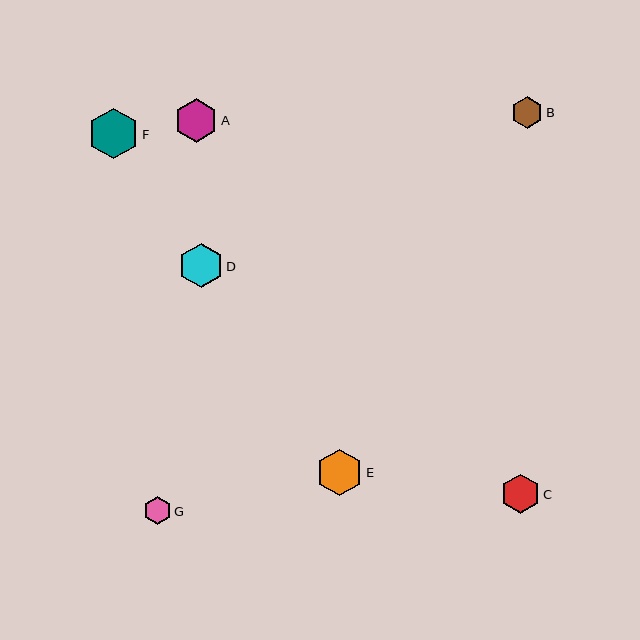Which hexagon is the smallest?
Hexagon G is the smallest with a size of approximately 27 pixels.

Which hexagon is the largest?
Hexagon F is the largest with a size of approximately 51 pixels.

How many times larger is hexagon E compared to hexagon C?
Hexagon E is approximately 1.2 times the size of hexagon C.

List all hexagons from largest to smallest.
From largest to smallest: F, E, D, A, C, B, G.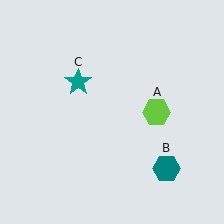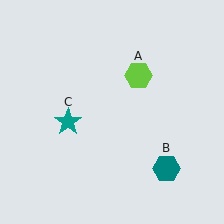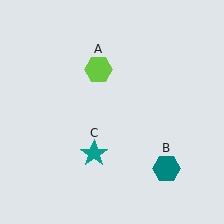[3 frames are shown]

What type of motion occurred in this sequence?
The lime hexagon (object A), teal star (object C) rotated counterclockwise around the center of the scene.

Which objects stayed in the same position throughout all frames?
Teal hexagon (object B) remained stationary.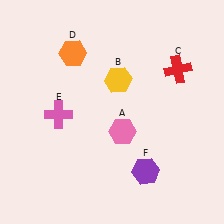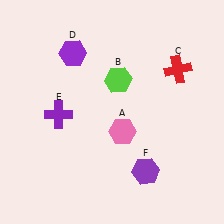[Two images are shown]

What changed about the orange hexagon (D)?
In Image 1, D is orange. In Image 2, it changed to purple.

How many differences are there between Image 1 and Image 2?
There are 3 differences between the two images.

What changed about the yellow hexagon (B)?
In Image 1, B is yellow. In Image 2, it changed to lime.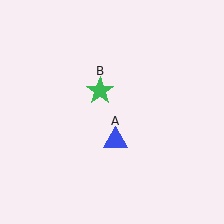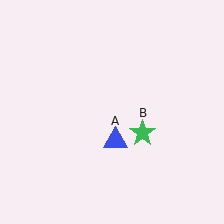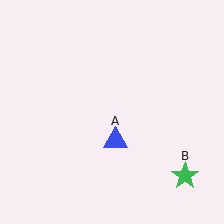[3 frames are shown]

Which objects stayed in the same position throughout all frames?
Blue triangle (object A) remained stationary.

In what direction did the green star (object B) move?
The green star (object B) moved down and to the right.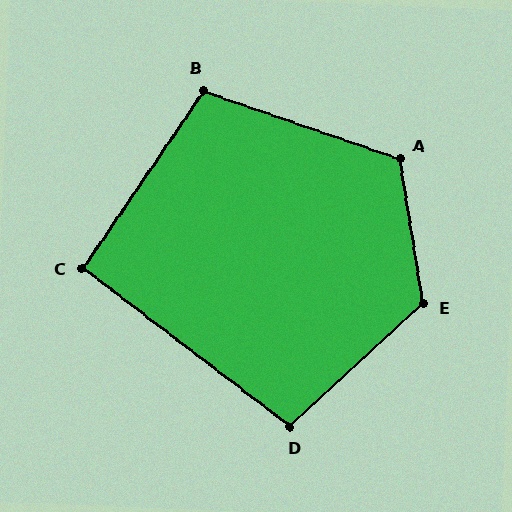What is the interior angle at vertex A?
Approximately 118 degrees (obtuse).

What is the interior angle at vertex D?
Approximately 100 degrees (obtuse).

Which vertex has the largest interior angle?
E, at approximately 124 degrees.